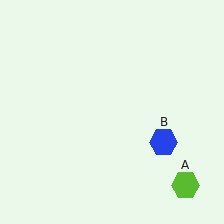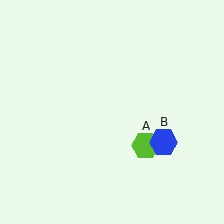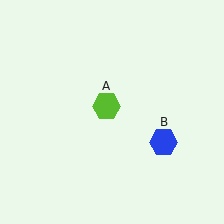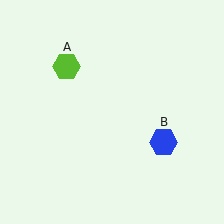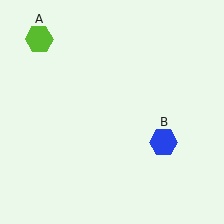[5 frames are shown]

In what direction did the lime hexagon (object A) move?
The lime hexagon (object A) moved up and to the left.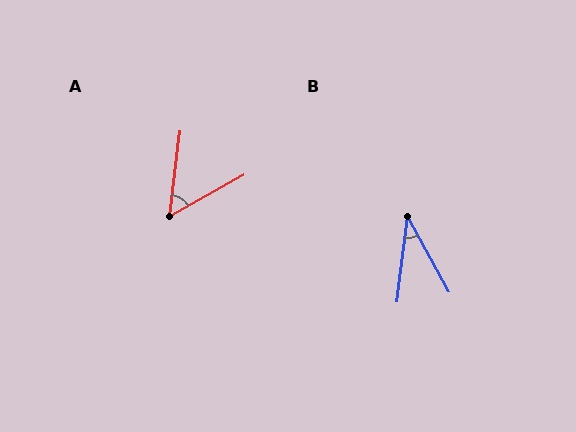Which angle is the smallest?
B, at approximately 35 degrees.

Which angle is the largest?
A, at approximately 54 degrees.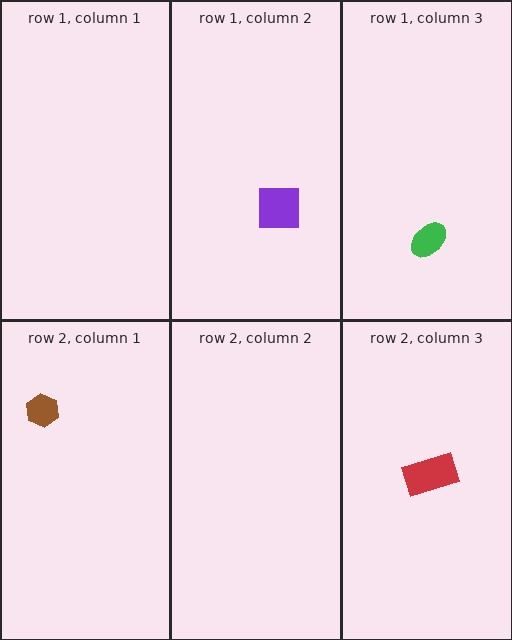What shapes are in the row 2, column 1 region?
The brown hexagon.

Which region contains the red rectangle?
The row 2, column 3 region.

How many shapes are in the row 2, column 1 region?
1.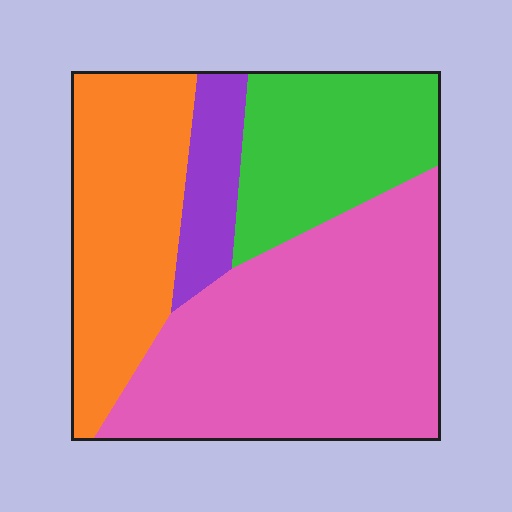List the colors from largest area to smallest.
From largest to smallest: pink, orange, green, purple.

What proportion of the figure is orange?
Orange covers 26% of the figure.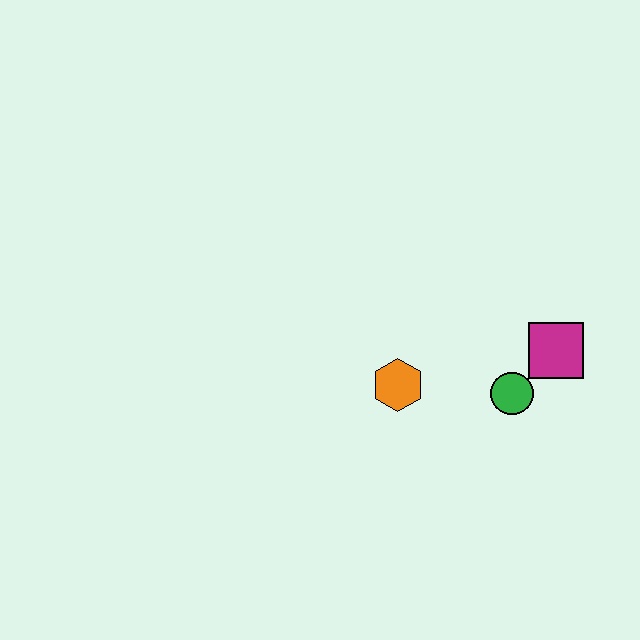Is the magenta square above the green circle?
Yes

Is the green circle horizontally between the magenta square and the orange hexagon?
Yes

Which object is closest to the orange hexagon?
The green circle is closest to the orange hexagon.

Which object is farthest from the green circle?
The orange hexagon is farthest from the green circle.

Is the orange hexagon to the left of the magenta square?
Yes